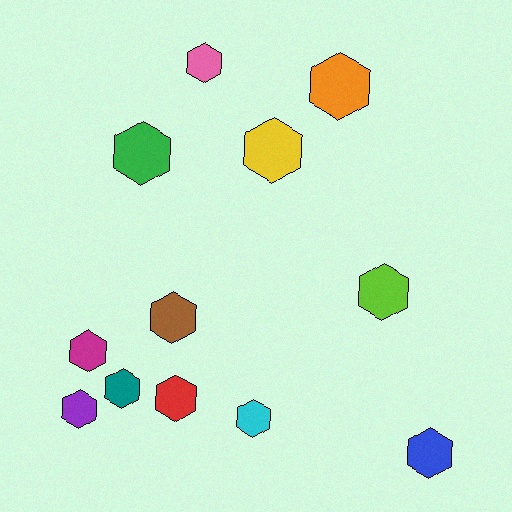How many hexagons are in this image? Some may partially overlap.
There are 12 hexagons.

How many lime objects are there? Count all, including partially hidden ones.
There is 1 lime object.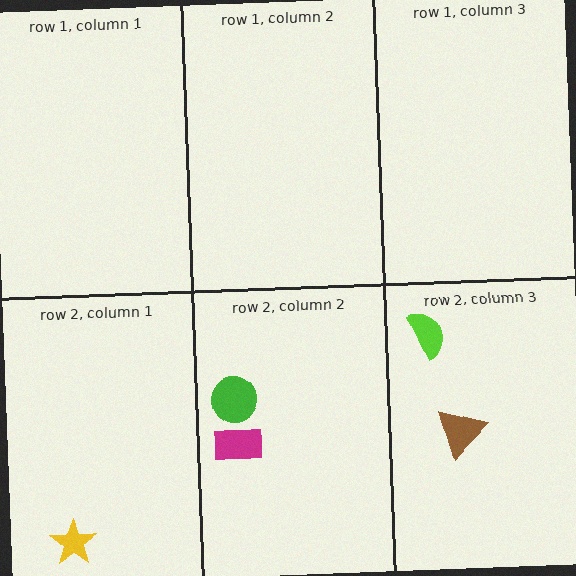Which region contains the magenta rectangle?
The row 2, column 2 region.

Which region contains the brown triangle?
The row 2, column 3 region.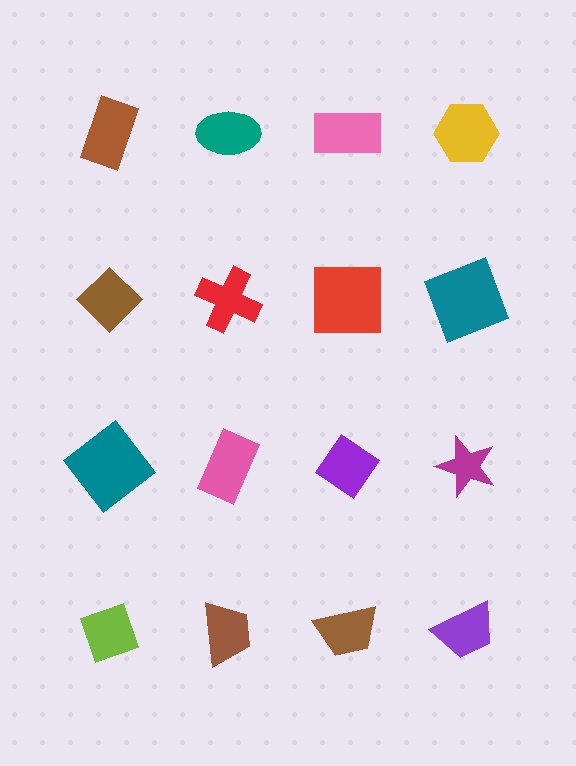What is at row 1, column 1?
A brown rectangle.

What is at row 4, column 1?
A lime diamond.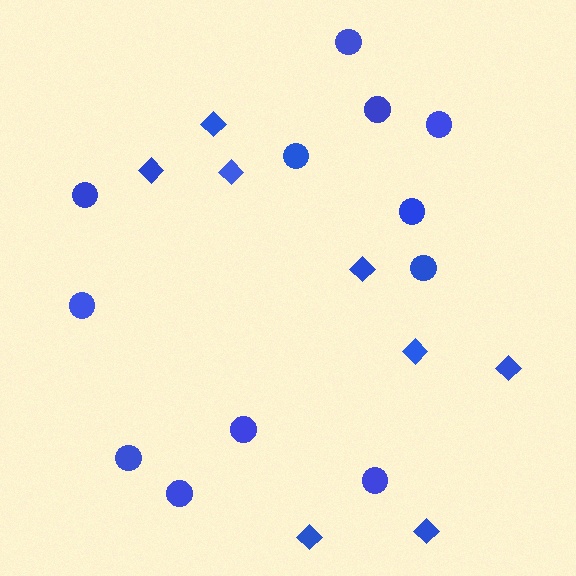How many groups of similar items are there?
There are 2 groups: one group of circles (12) and one group of diamonds (8).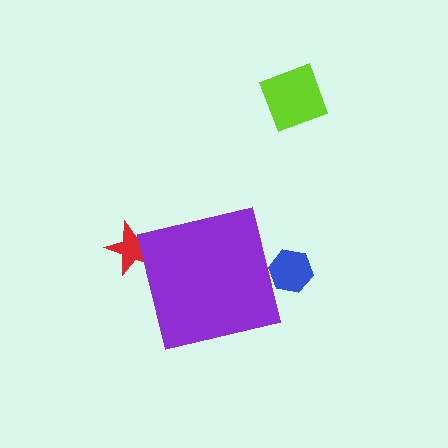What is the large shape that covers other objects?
A purple square.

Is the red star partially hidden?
Yes, the red star is partially hidden behind the purple square.